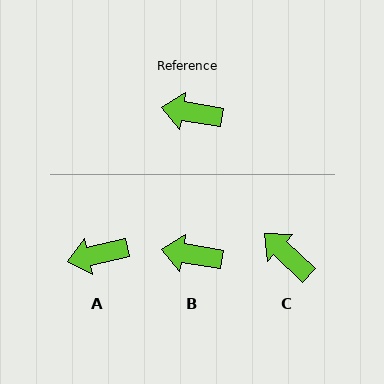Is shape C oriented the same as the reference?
No, it is off by about 34 degrees.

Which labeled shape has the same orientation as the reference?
B.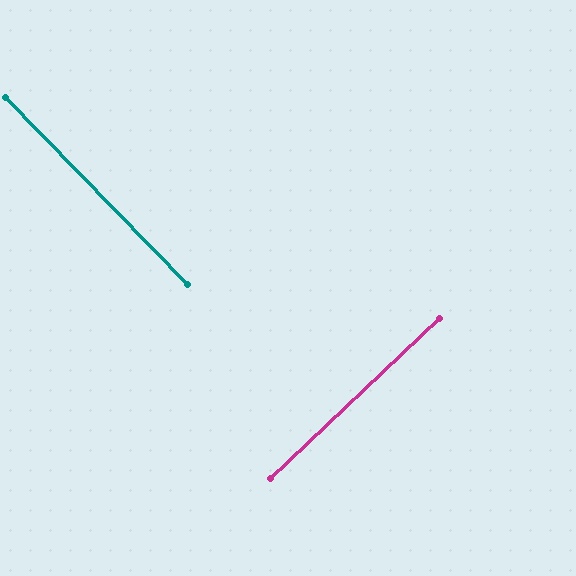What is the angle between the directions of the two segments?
Approximately 89 degrees.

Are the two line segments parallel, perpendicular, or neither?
Perpendicular — they meet at approximately 89°.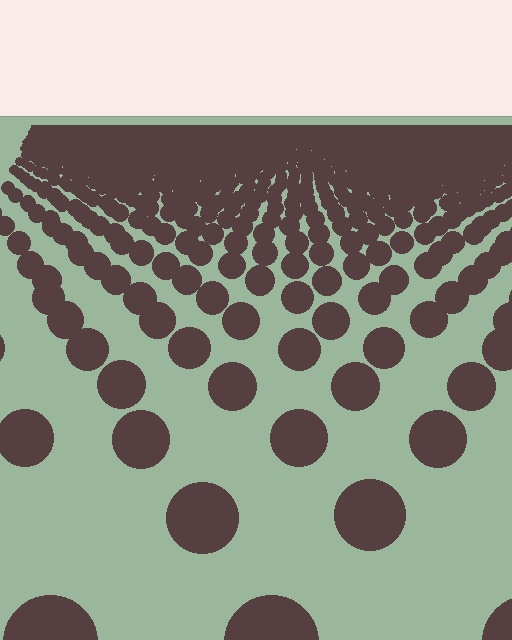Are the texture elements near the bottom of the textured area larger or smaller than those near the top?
Larger. Near the bottom, elements are closer to the viewer and appear at a bigger on-screen size.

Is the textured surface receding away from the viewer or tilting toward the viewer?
The surface is receding away from the viewer. Texture elements get smaller and denser toward the top.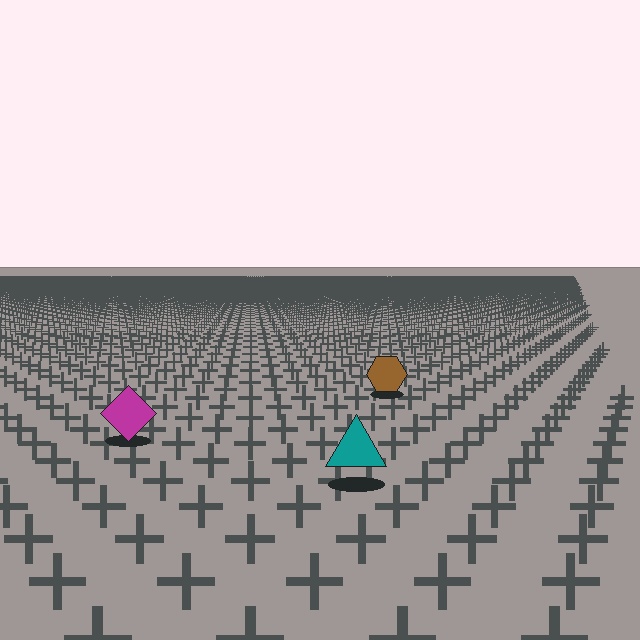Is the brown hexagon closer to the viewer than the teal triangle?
No. The teal triangle is closer — you can tell from the texture gradient: the ground texture is coarser near it.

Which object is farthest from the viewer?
The brown hexagon is farthest from the viewer. It appears smaller and the ground texture around it is denser.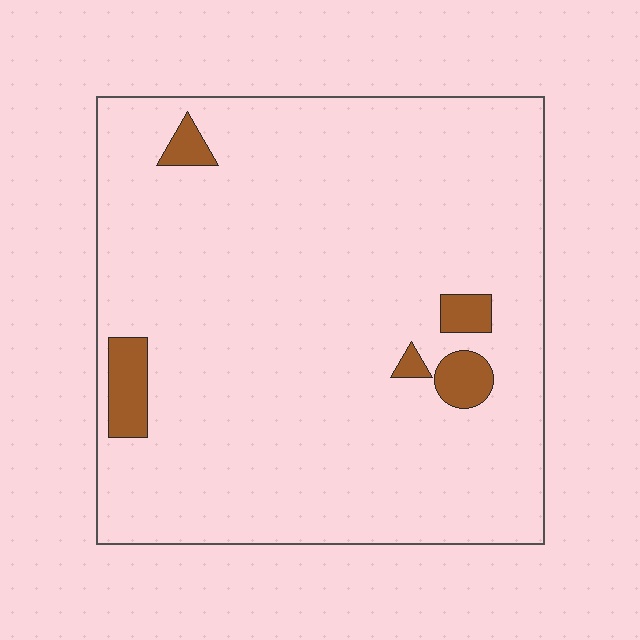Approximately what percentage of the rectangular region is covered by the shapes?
Approximately 5%.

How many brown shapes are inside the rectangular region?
5.